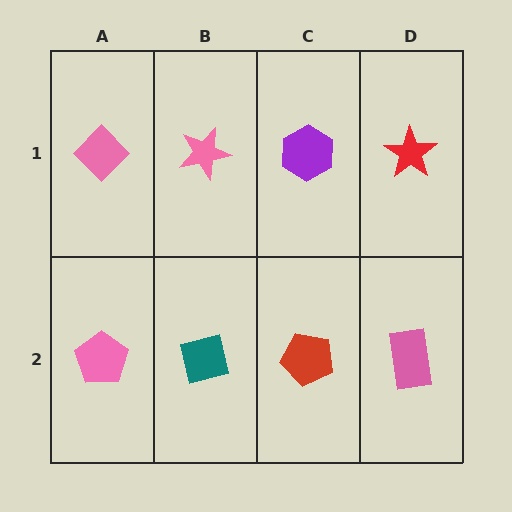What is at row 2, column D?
A pink rectangle.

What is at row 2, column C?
A red pentagon.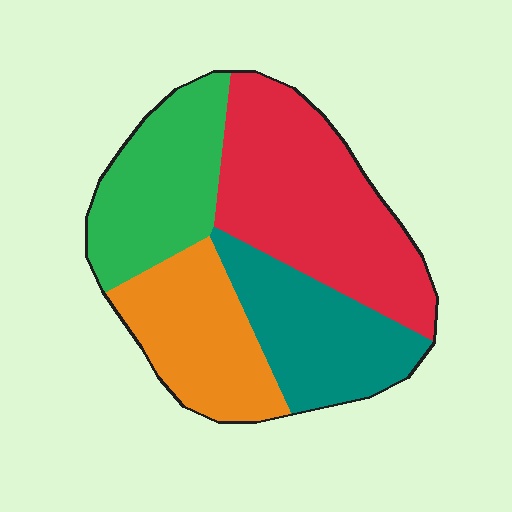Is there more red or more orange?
Red.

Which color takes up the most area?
Red, at roughly 35%.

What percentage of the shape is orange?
Orange takes up about one fifth (1/5) of the shape.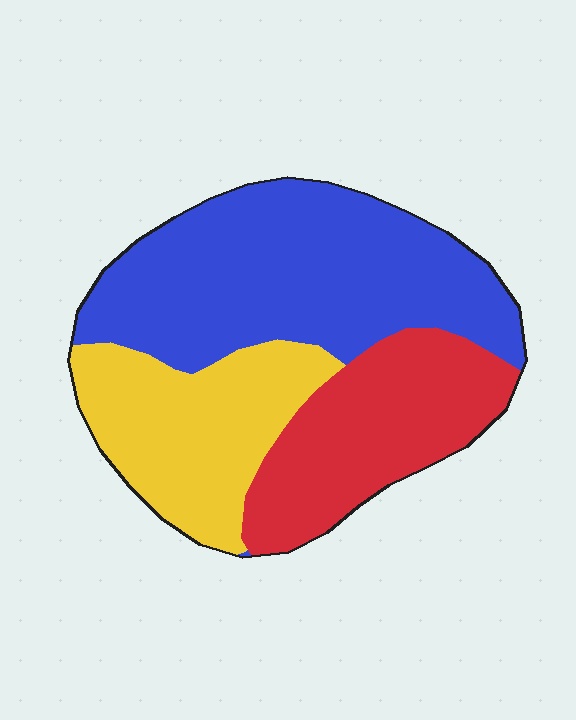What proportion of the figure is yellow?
Yellow takes up about one quarter (1/4) of the figure.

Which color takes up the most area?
Blue, at roughly 45%.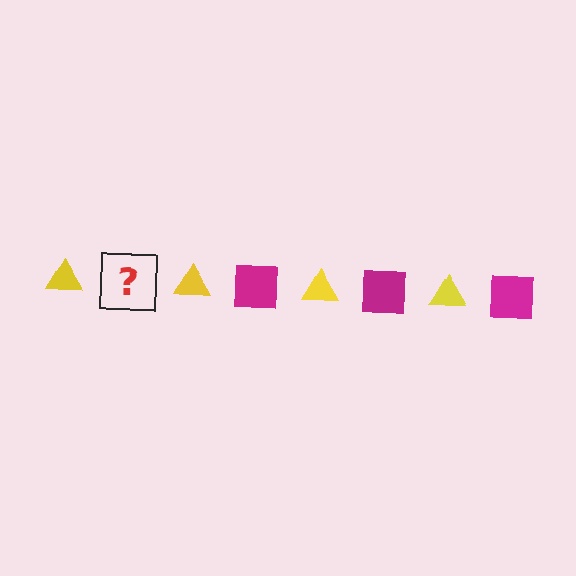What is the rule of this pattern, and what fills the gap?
The rule is that the pattern alternates between yellow triangle and magenta square. The gap should be filled with a magenta square.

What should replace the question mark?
The question mark should be replaced with a magenta square.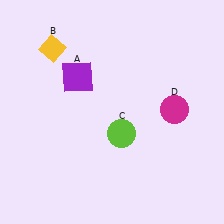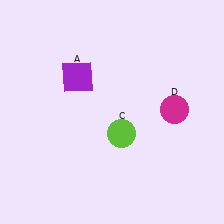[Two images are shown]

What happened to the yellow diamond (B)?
The yellow diamond (B) was removed in Image 2. It was in the top-left area of Image 1.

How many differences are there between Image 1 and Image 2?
There is 1 difference between the two images.